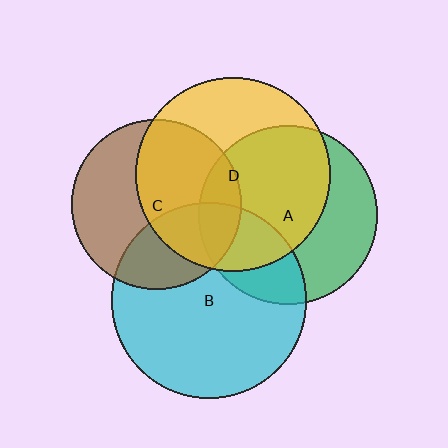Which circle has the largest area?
Circle B (cyan).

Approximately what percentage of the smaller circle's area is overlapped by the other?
Approximately 35%.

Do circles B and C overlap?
Yes.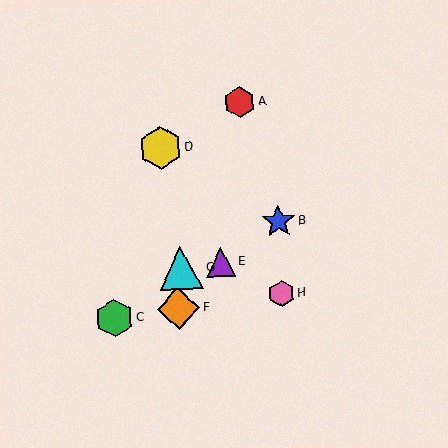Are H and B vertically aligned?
Yes, both are at x≈282.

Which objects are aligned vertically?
Objects B, H are aligned vertically.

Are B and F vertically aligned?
No, B is at x≈278 and F is at x≈178.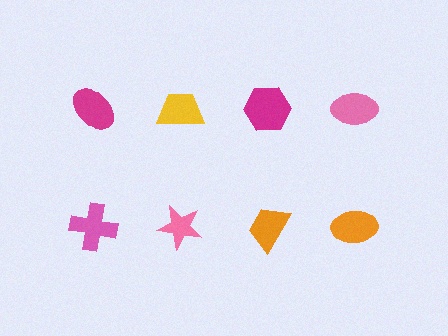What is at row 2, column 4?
An orange ellipse.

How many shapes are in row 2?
4 shapes.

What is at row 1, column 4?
A pink ellipse.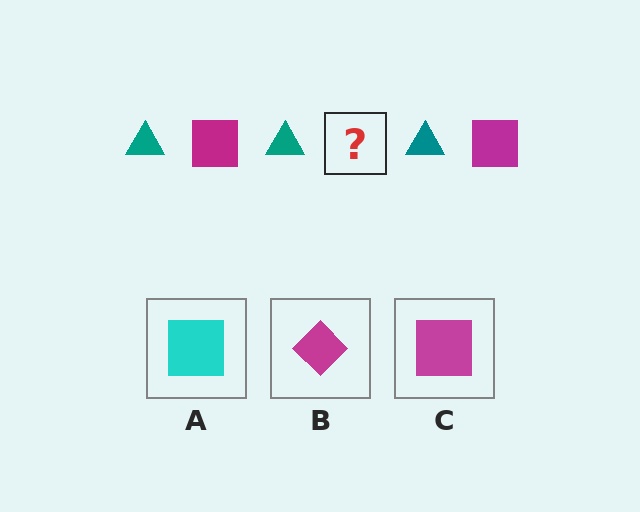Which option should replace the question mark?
Option C.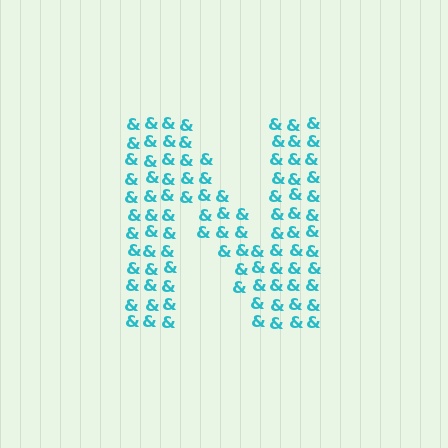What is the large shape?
The large shape is the letter N.